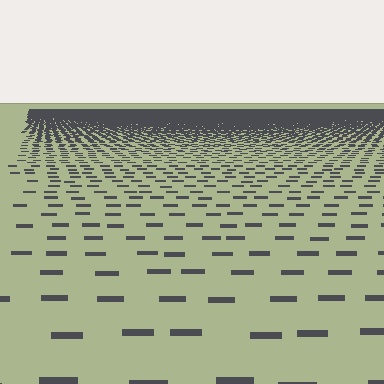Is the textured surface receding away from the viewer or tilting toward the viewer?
The surface is receding away from the viewer. Texture elements get smaller and denser toward the top.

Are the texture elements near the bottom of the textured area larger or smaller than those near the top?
Larger. Near the bottom, elements are closer to the viewer and appear at a bigger on-screen size.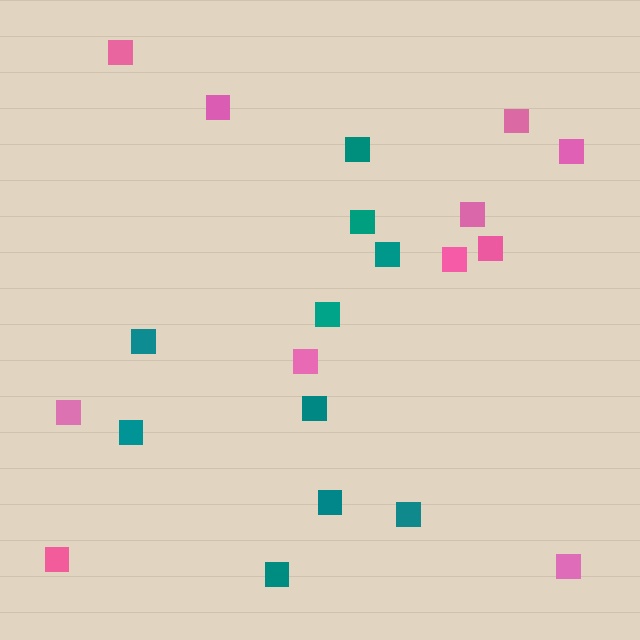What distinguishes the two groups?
There are 2 groups: one group of teal squares (10) and one group of pink squares (11).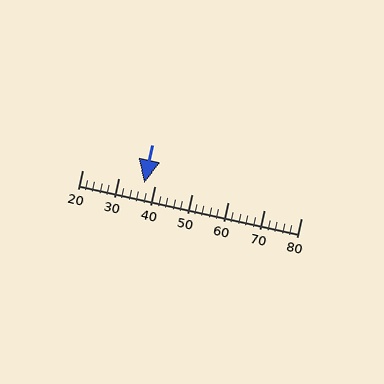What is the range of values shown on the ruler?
The ruler shows values from 20 to 80.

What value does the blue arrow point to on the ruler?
The blue arrow points to approximately 37.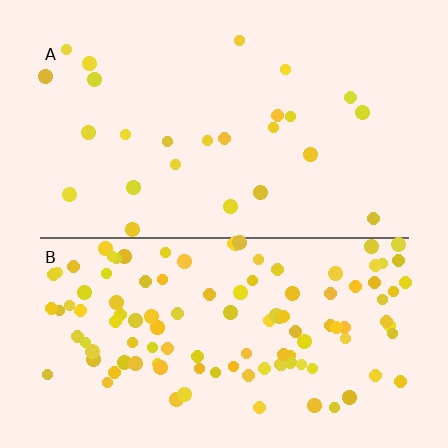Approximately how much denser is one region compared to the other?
Approximately 4.6× — region B over region A.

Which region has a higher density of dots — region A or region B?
B (the bottom).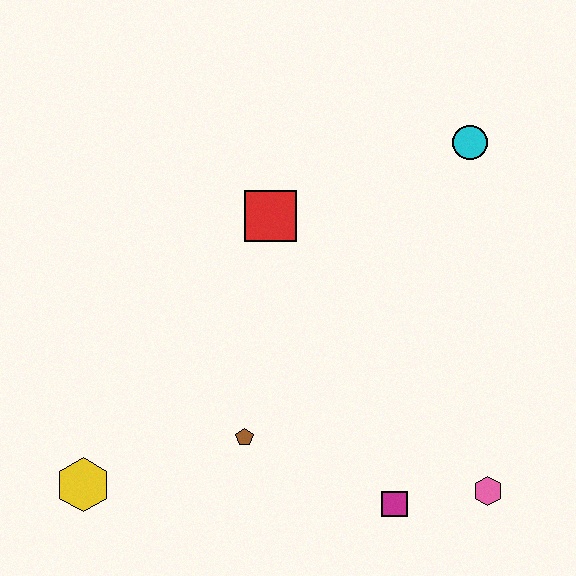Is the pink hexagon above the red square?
No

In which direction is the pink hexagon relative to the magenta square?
The pink hexagon is to the right of the magenta square.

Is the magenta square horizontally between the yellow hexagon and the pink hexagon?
Yes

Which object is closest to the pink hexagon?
The magenta square is closest to the pink hexagon.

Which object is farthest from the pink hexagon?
The yellow hexagon is farthest from the pink hexagon.